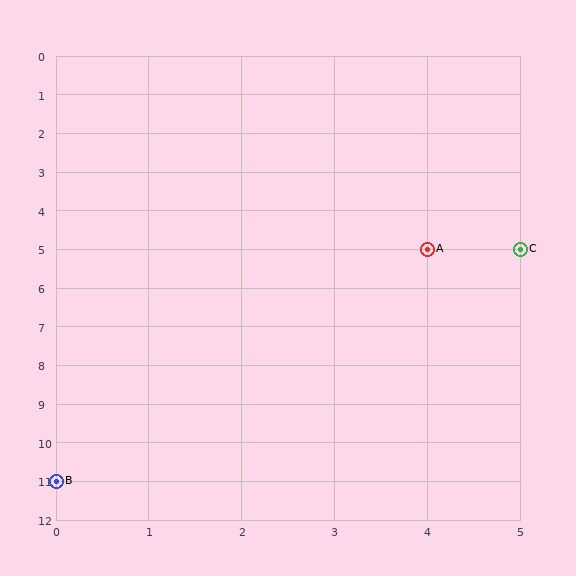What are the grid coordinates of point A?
Point A is at grid coordinates (4, 5).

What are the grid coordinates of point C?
Point C is at grid coordinates (5, 5).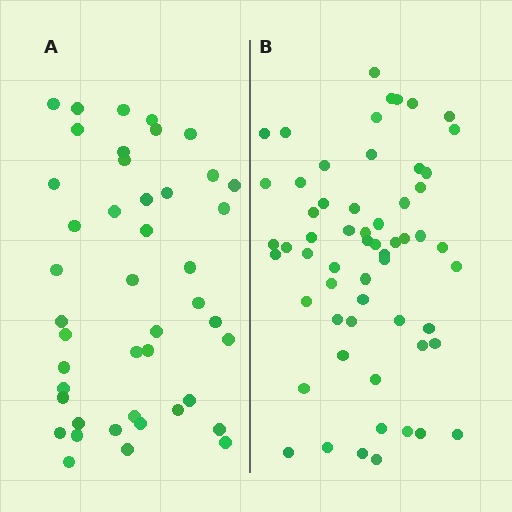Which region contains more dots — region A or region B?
Region B (the right region) has more dots.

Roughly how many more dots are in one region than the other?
Region B has approximately 15 more dots than region A.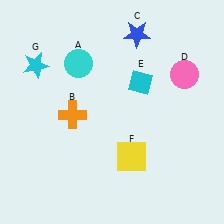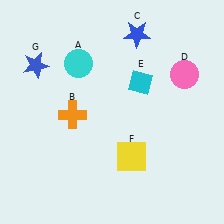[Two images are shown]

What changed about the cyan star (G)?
In Image 1, G is cyan. In Image 2, it changed to blue.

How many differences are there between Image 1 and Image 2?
There is 1 difference between the two images.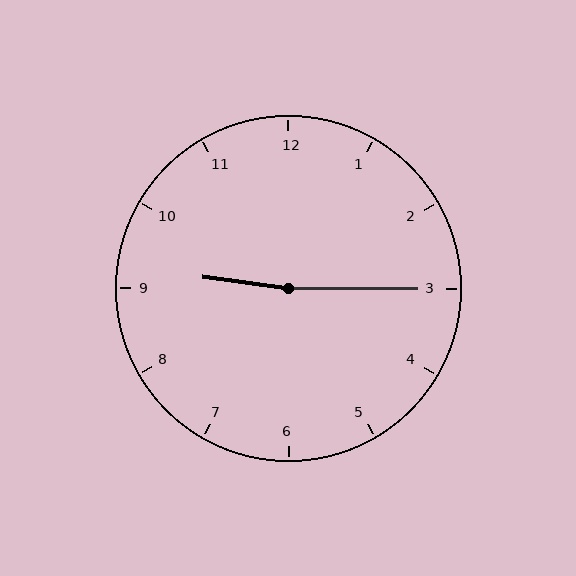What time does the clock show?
9:15.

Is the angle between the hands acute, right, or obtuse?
It is obtuse.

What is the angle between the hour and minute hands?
Approximately 172 degrees.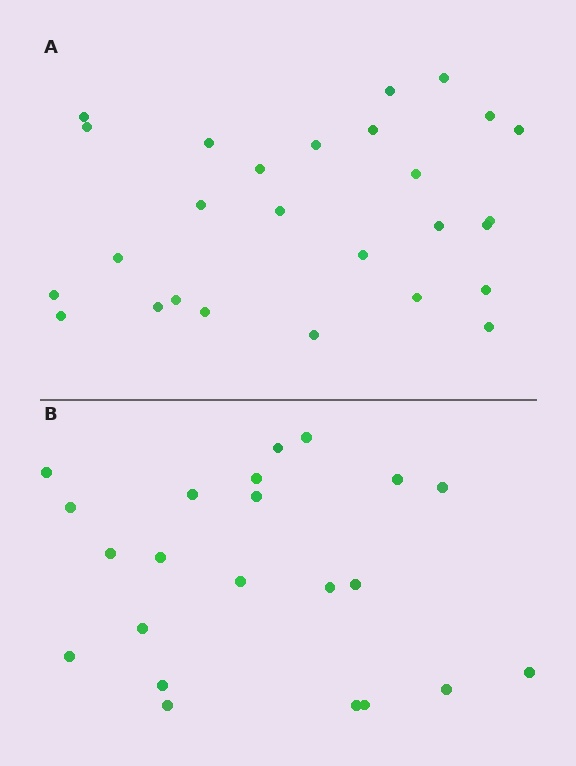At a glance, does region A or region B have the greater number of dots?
Region A (the top region) has more dots.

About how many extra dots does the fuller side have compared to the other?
Region A has about 5 more dots than region B.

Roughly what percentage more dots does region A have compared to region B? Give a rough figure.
About 25% more.